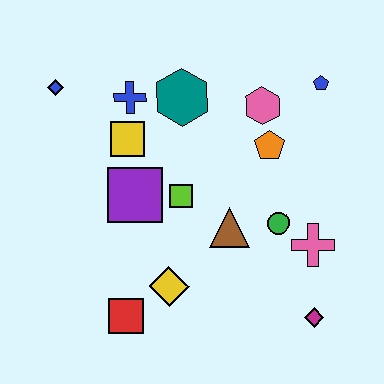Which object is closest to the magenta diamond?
The pink cross is closest to the magenta diamond.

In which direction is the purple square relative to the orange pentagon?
The purple square is to the left of the orange pentagon.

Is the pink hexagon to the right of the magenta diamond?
No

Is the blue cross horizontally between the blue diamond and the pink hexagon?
Yes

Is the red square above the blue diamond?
No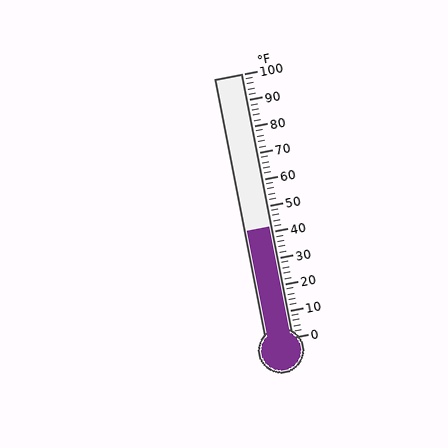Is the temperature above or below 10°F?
The temperature is above 10°F.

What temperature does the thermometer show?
The thermometer shows approximately 42°F.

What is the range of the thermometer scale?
The thermometer scale ranges from 0°F to 100°F.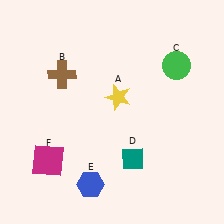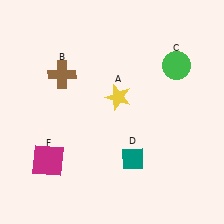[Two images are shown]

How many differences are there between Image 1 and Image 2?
There is 1 difference between the two images.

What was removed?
The blue hexagon (E) was removed in Image 2.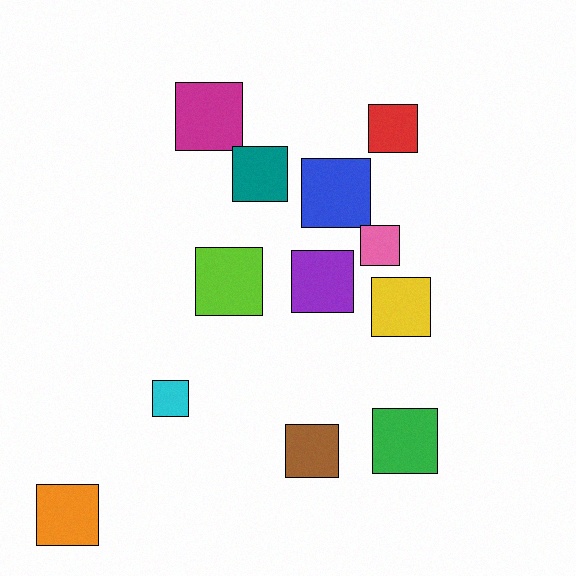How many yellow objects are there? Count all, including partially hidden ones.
There is 1 yellow object.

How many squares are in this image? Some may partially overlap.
There are 12 squares.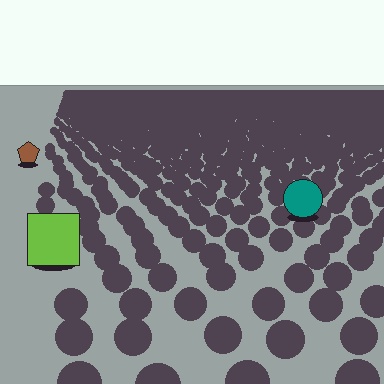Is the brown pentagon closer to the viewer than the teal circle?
No. The teal circle is closer — you can tell from the texture gradient: the ground texture is coarser near it.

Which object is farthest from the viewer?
The brown pentagon is farthest from the viewer. It appears smaller and the ground texture around it is denser.